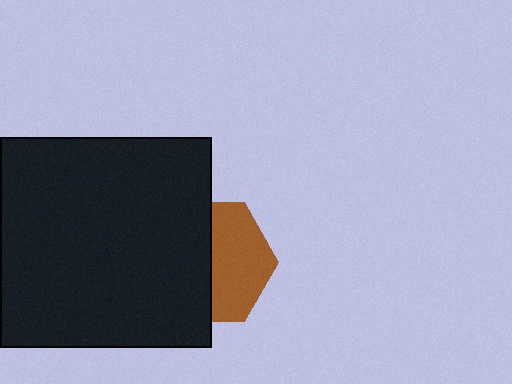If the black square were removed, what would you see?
You would see the complete brown hexagon.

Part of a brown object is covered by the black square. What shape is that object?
It is a hexagon.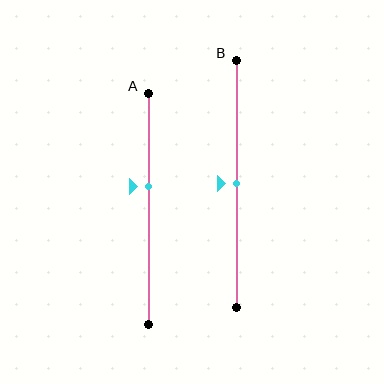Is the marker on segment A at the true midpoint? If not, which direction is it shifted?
No, the marker on segment A is shifted upward by about 10% of the segment length.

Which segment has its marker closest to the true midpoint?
Segment B has its marker closest to the true midpoint.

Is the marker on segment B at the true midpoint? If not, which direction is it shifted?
Yes, the marker on segment B is at the true midpoint.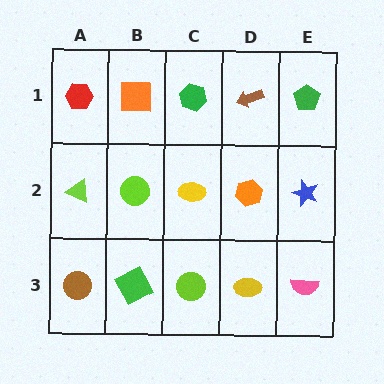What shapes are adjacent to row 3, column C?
A yellow ellipse (row 2, column C), a green square (row 3, column B), a yellow ellipse (row 3, column D).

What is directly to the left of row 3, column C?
A green square.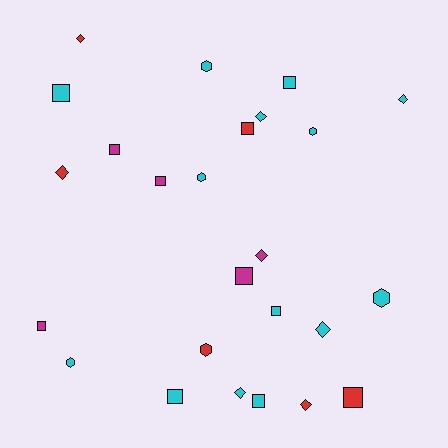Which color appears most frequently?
Cyan, with 14 objects.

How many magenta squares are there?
There are 4 magenta squares.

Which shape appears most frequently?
Square, with 11 objects.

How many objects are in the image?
There are 25 objects.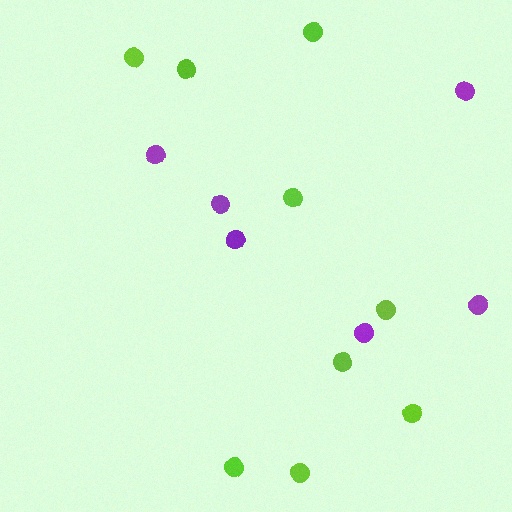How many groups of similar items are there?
There are 2 groups: one group of purple circles (6) and one group of lime circles (9).